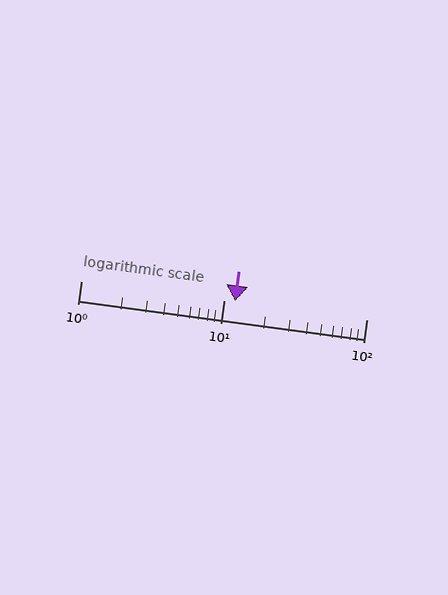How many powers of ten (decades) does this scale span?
The scale spans 2 decades, from 1 to 100.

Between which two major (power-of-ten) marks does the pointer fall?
The pointer is between 10 and 100.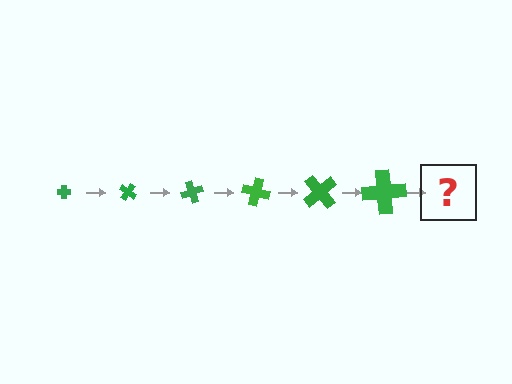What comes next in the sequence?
The next element should be a cross, larger than the previous one and rotated 210 degrees from the start.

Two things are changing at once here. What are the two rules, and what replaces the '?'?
The two rules are that the cross grows larger each step and it rotates 35 degrees each step. The '?' should be a cross, larger than the previous one and rotated 210 degrees from the start.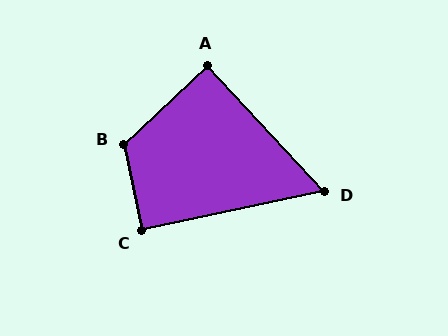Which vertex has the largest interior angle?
B, at approximately 121 degrees.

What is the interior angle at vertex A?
Approximately 90 degrees (approximately right).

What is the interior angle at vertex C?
Approximately 90 degrees (approximately right).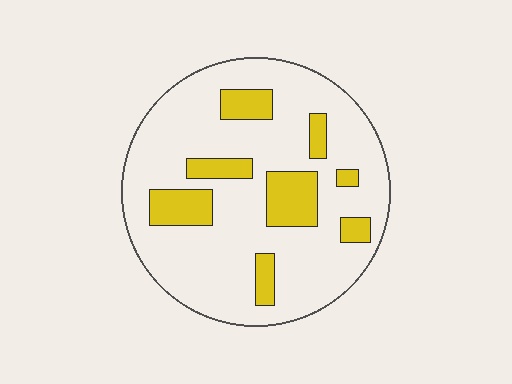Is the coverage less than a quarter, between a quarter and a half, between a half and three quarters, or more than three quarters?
Less than a quarter.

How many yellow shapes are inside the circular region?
8.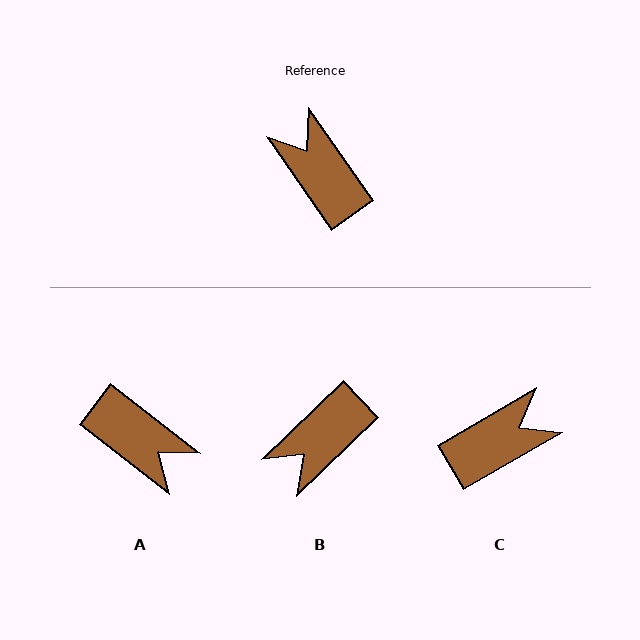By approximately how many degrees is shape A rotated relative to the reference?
Approximately 163 degrees clockwise.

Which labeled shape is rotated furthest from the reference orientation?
A, about 163 degrees away.